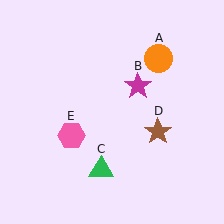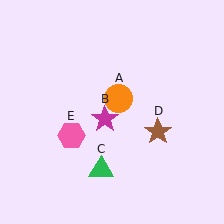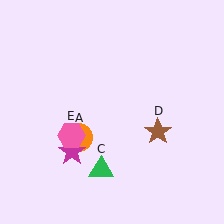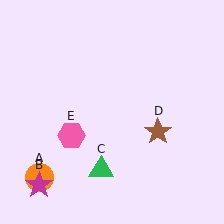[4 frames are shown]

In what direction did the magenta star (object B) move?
The magenta star (object B) moved down and to the left.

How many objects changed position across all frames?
2 objects changed position: orange circle (object A), magenta star (object B).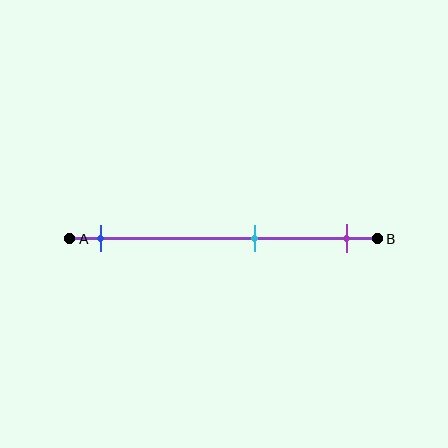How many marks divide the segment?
There are 3 marks dividing the segment.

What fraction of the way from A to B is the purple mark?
The purple mark is approximately 90% (0.9) of the way from A to B.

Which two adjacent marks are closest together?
The cyan and purple marks are the closest adjacent pair.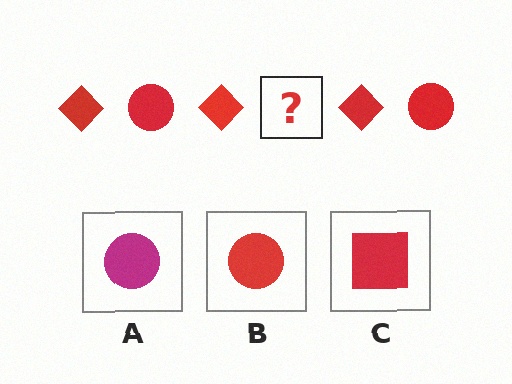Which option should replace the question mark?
Option B.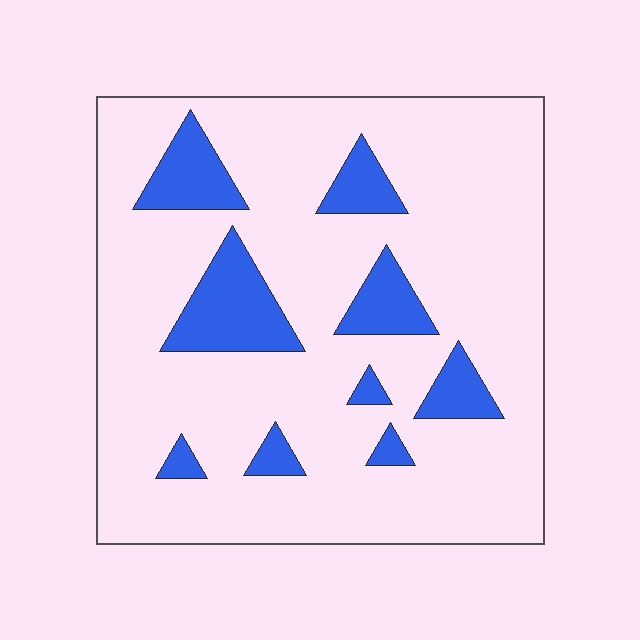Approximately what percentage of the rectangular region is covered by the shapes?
Approximately 15%.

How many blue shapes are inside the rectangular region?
9.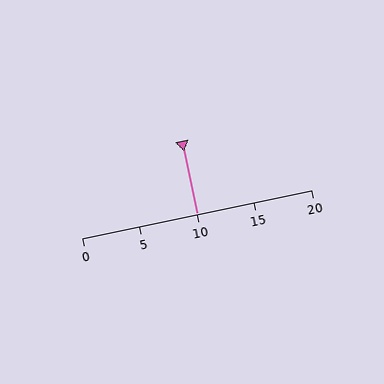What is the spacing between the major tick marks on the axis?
The major ticks are spaced 5 apart.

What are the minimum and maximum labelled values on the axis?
The axis runs from 0 to 20.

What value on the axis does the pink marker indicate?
The marker indicates approximately 10.